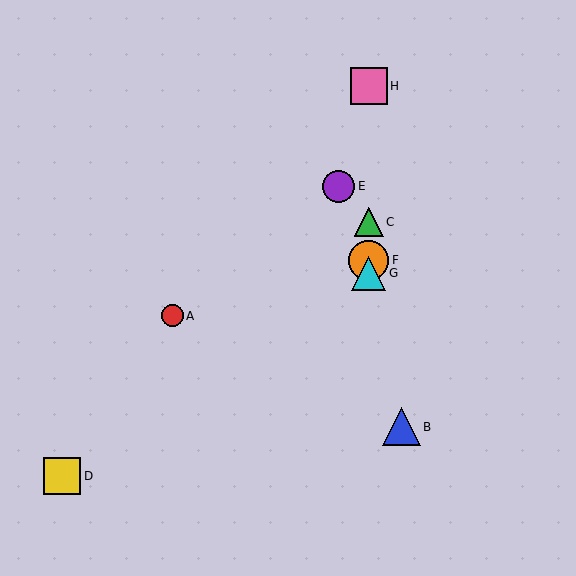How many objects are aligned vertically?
4 objects (C, F, G, H) are aligned vertically.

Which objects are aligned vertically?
Objects C, F, G, H are aligned vertically.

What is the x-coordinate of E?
Object E is at x≈339.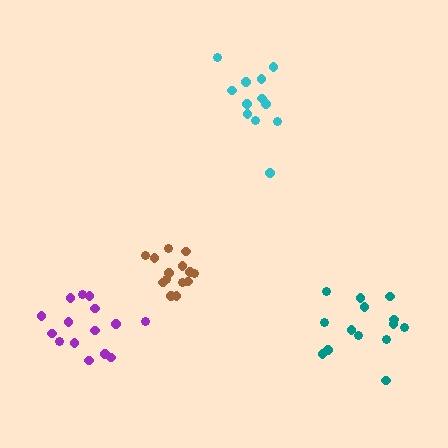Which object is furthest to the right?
The teal cluster is rightmost.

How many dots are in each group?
Group 1: 14 dots, Group 2: 15 dots, Group 3: 12 dots, Group 4: 14 dots (55 total).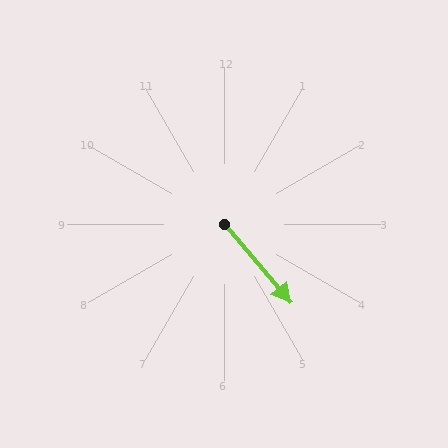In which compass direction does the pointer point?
Southeast.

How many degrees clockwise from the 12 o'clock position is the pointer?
Approximately 140 degrees.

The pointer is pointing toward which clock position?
Roughly 5 o'clock.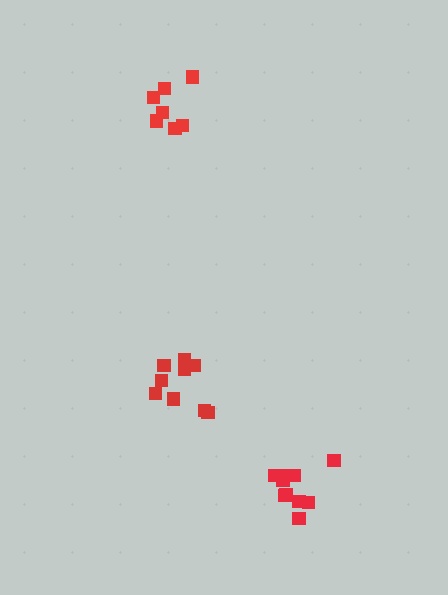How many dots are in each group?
Group 1: 9 dots, Group 2: 10 dots, Group 3: 7 dots (26 total).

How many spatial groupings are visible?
There are 3 spatial groupings.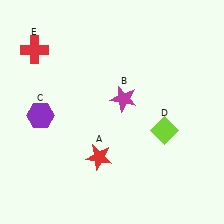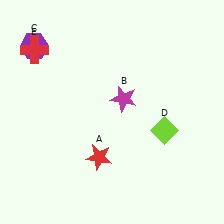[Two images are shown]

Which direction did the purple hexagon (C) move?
The purple hexagon (C) moved up.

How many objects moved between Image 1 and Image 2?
1 object moved between the two images.